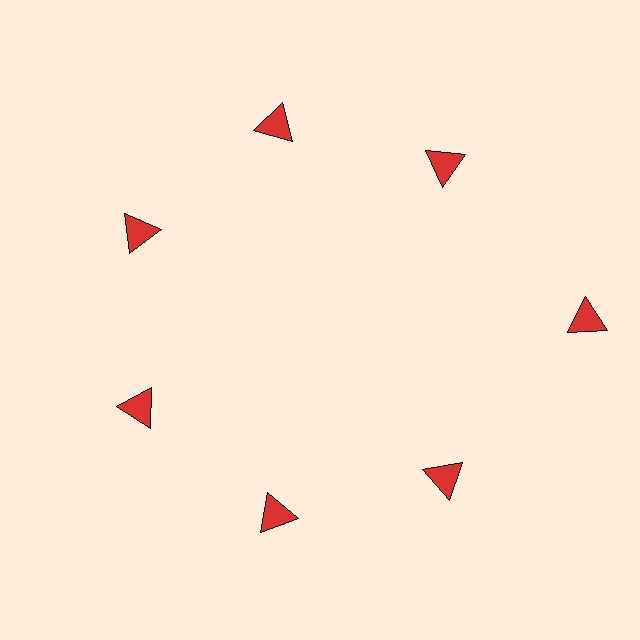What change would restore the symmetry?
The symmetry would be restored by moving it inward, back onto the ring so that all 7 triangles sit at equal angles and equal distance from the center.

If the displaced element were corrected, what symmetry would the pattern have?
It would have 7-fold rotational symmetry — the pattern would map onto itself every 51 degrees.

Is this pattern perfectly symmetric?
No. The 7 red triangles are arranged in a ring, but one element near the 3 o'clock position is pushed outward from the center, breaking the 7-fold rotational symmetry.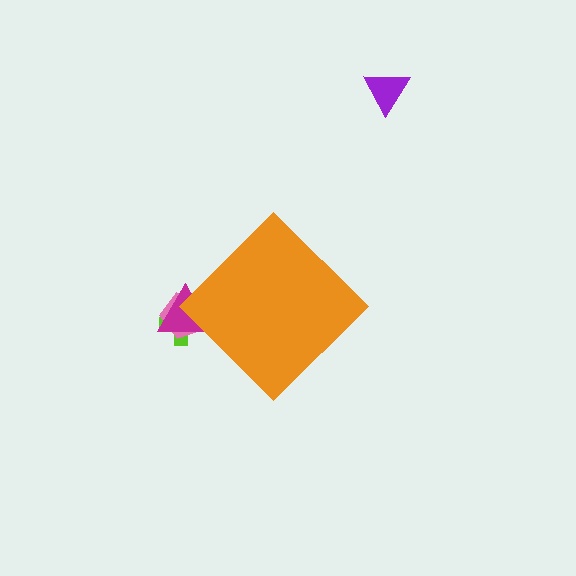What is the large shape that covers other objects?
An orange diamond.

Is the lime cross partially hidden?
Yes, the lime cross is partially hidden behind the orange diamond.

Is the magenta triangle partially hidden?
Yes, the magenta triangle is partially hidden behind the orange diamond.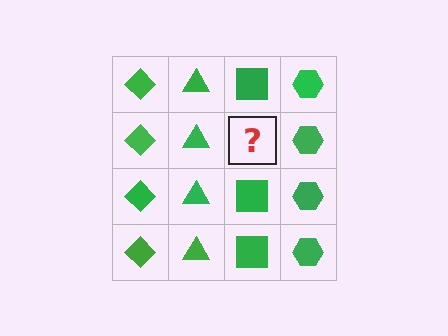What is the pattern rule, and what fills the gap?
The rule is that each column has a consistent shape. The gap should be filled with a green square.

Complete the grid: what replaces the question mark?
The question mark should be replaced with a green square.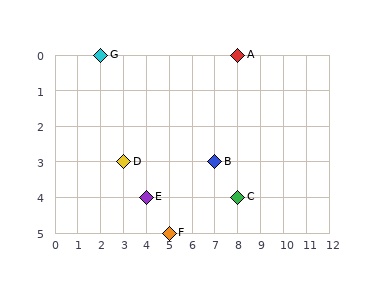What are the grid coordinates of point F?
Point F is at grid coordinates (5, 5).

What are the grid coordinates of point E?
Point E is at grid coordinates (4, 4).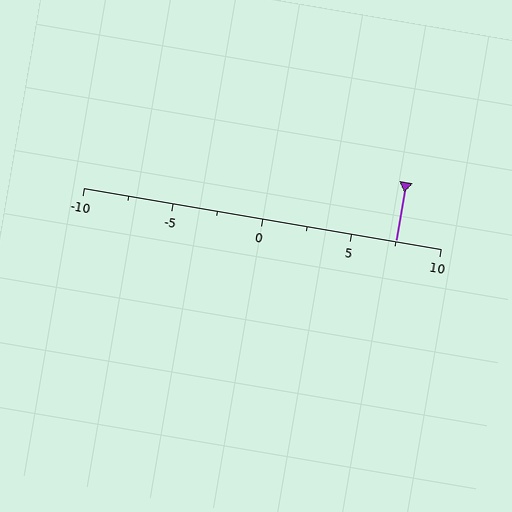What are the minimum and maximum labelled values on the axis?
The axis runs from -10 to 10.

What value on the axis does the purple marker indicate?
The marker indicates approximately 7.5.